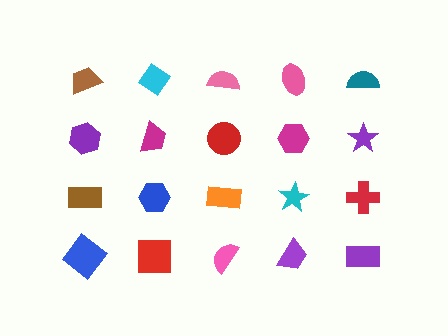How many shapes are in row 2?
5 shapes.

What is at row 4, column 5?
A purple rectangle.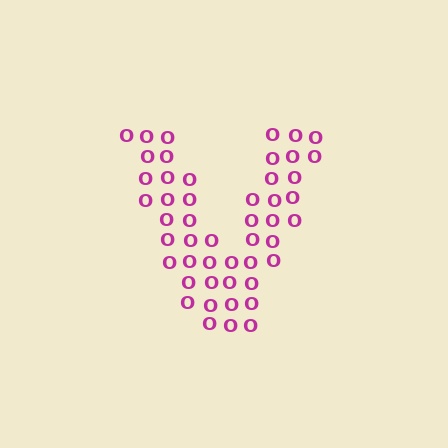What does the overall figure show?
The overall figure shows the letter V.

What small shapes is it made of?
It is made of small letter O's.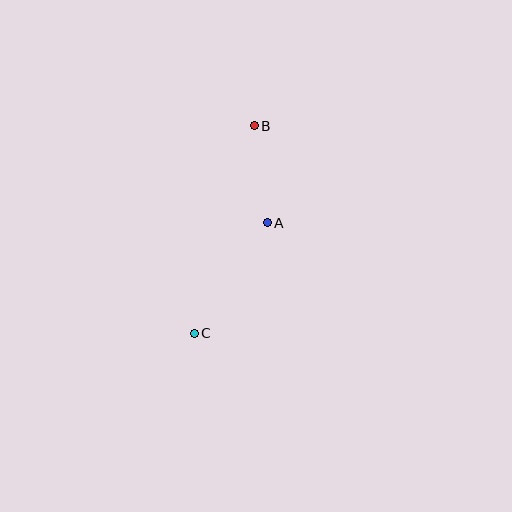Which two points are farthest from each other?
Points B and C are farthest from each other.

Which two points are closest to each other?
Points A and B are closest to each other.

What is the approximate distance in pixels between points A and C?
The distance between A and C is approximately 132 pixels.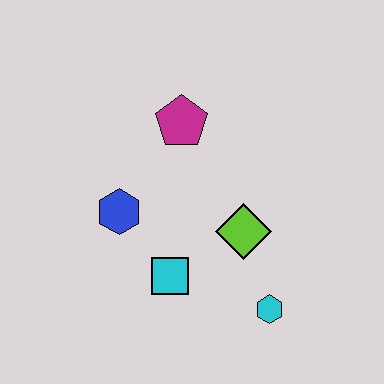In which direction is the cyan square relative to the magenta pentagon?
The cyan square is below the magenta pentagon.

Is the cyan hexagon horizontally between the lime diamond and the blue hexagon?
No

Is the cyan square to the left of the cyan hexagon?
Yes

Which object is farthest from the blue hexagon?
The cyan hexagon is farthest from the blue hexagon.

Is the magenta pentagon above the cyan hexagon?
Yes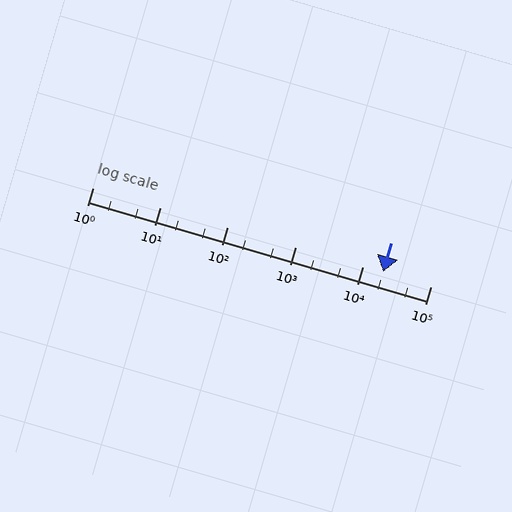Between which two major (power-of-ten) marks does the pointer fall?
The pointer is between 10000 and 100000.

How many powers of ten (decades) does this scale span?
The scale spans 5 decades, from 1 to 100000.